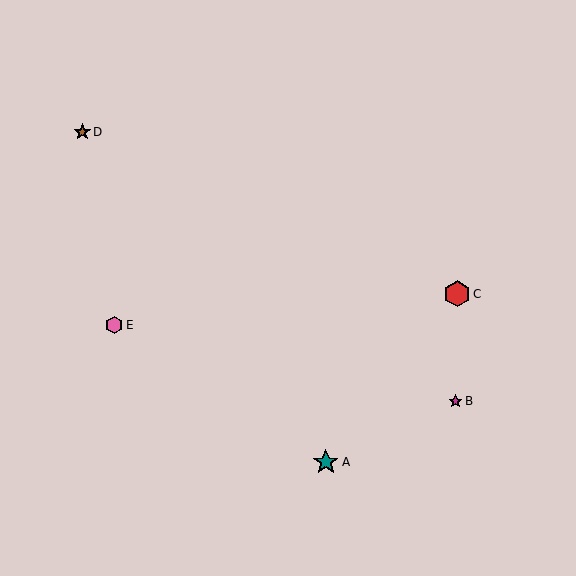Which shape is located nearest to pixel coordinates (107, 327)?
The pink hexagon (labeled E) at (114, 325) is nearest to that location.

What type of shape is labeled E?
Shape E is a pink hexagon.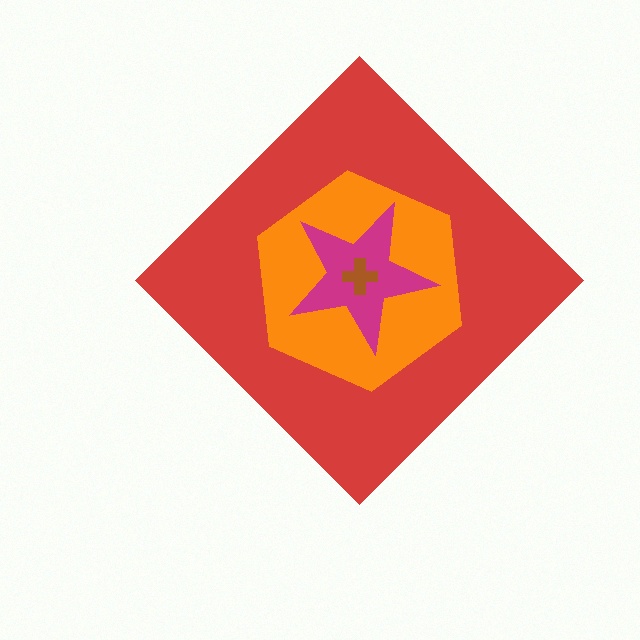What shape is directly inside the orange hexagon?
The magenta star.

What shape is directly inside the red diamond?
The orange hexagon.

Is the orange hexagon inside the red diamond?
Yes.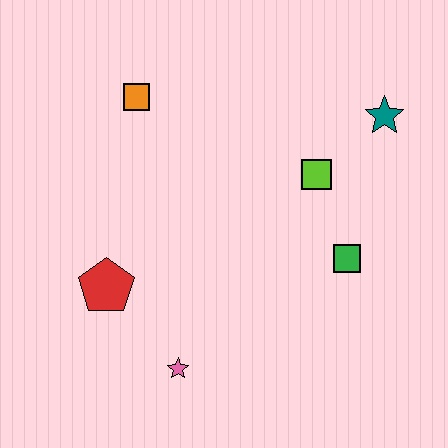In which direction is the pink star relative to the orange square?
The pink star is below the orange square.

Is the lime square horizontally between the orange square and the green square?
Yes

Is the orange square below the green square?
No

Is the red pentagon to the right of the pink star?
No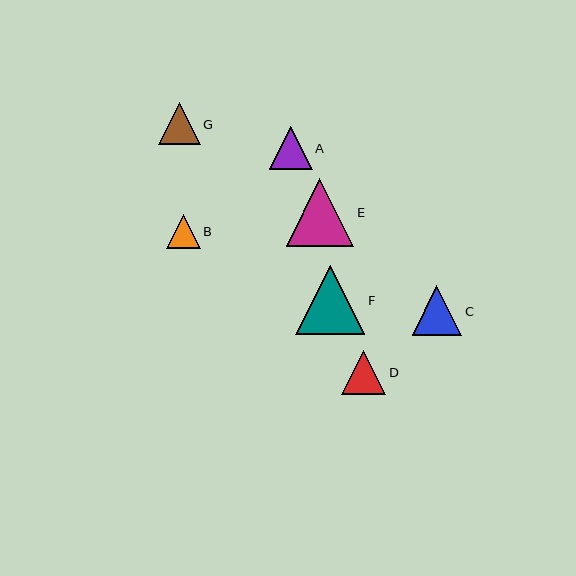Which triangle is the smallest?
Triangle B is the smallest with a size of approximately 34 pixels.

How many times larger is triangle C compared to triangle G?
Triangle C is approximately 1.2 times the size of triangle G.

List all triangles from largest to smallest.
From largest to smallest: F, E, C, D, A, G, B.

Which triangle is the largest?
Triangle F is the largest with a size of approximately 69 pixels.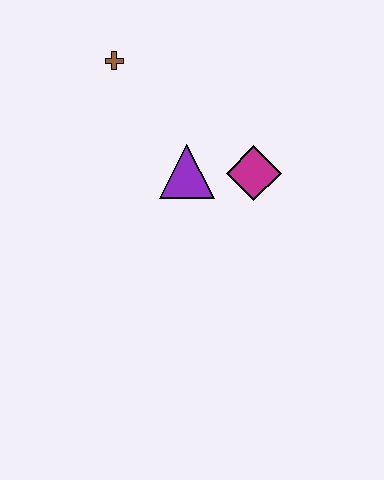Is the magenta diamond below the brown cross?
Yes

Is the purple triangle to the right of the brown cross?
Yes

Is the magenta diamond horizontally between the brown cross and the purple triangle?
No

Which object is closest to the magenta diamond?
The purple triangle is closest to the magenta diamond.